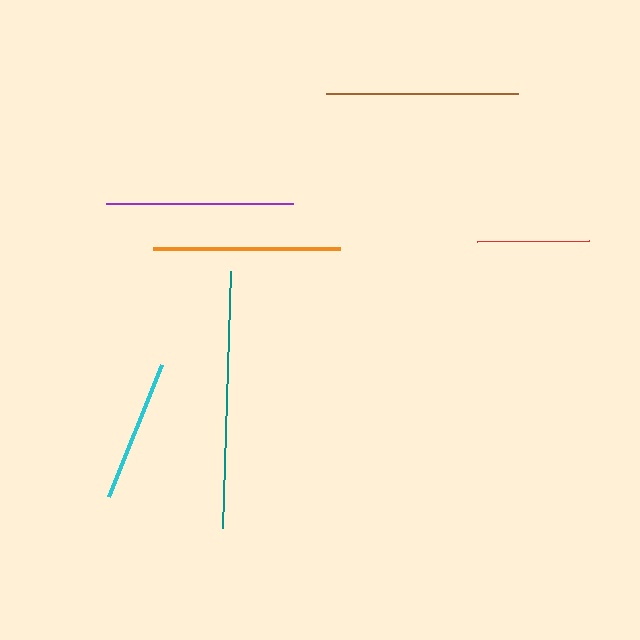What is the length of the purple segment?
The purple segment is approximately 187 pixels long.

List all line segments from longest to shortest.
From longest to shortest: teal, brown, orange, purple, cyan, red.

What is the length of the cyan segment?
The cyan segment is approximately 142 pixels long.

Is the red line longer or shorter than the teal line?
The teal line is longer than the red line.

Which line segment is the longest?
The teal line is the longest at approximately 257 pixels.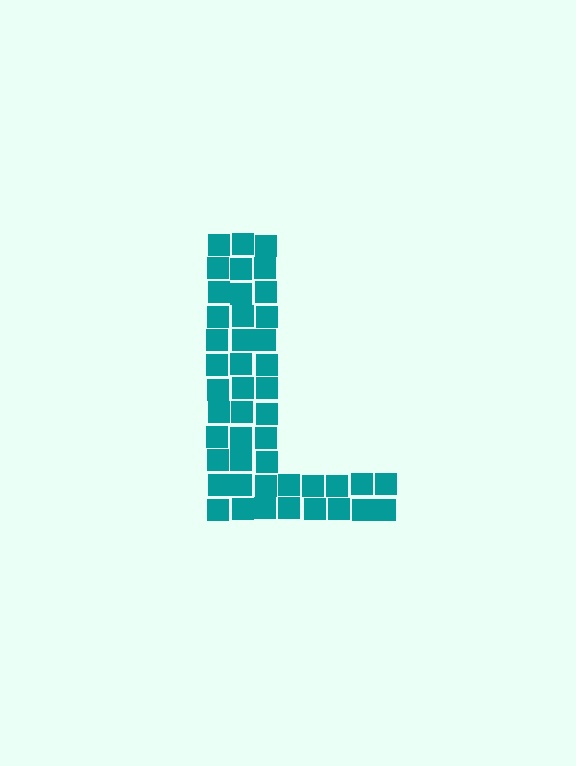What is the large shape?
The large shape is the letter L.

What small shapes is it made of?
It is made of small squares.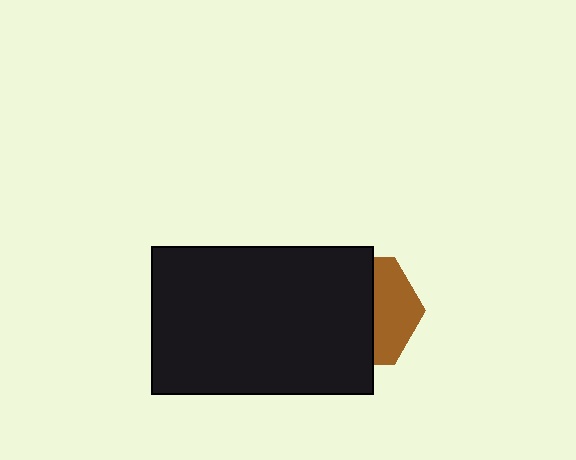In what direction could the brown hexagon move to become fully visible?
The brown hexagon could move right. That would shift it out from behind the black rectangle entirely.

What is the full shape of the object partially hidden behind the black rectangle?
The partially hidden object is a brown hexagon.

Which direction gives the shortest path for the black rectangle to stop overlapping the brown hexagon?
Moving left gives the shortest separation.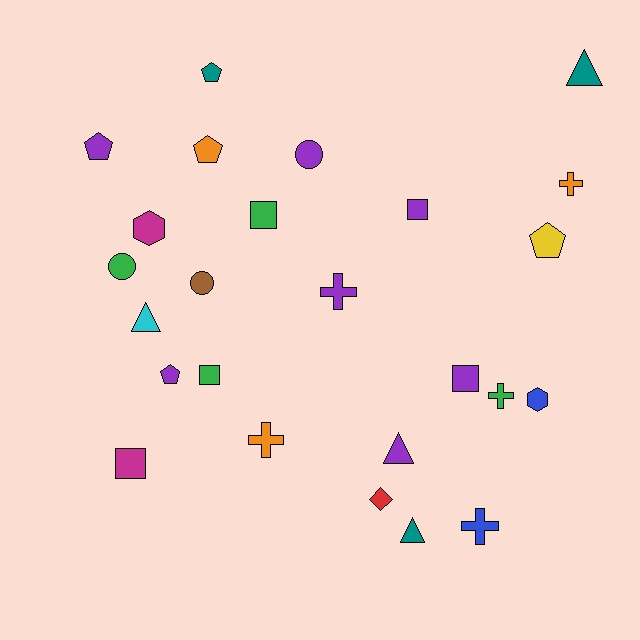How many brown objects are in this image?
There is 1 brown object.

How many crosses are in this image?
There are 5 crosses.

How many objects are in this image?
There are 25 objects.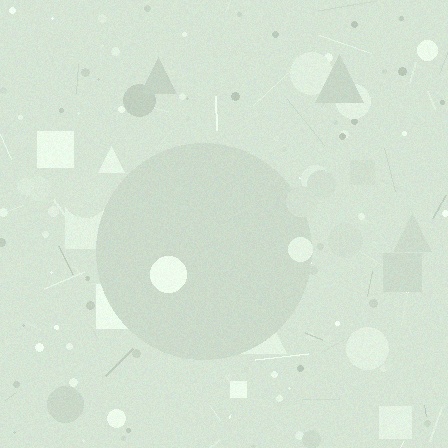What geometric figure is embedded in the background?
A circle is embedded in the background.